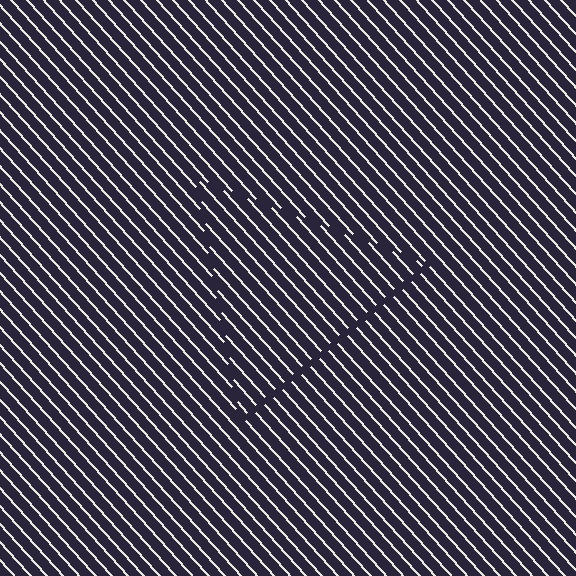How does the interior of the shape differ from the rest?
The interior of the shape contains the same grating, shifted by half a period — the contour is defined by the phase discontinuity where line-ends from the inner and outer gratings abut.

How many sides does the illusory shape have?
3 sides — the line-ends trace a triangle.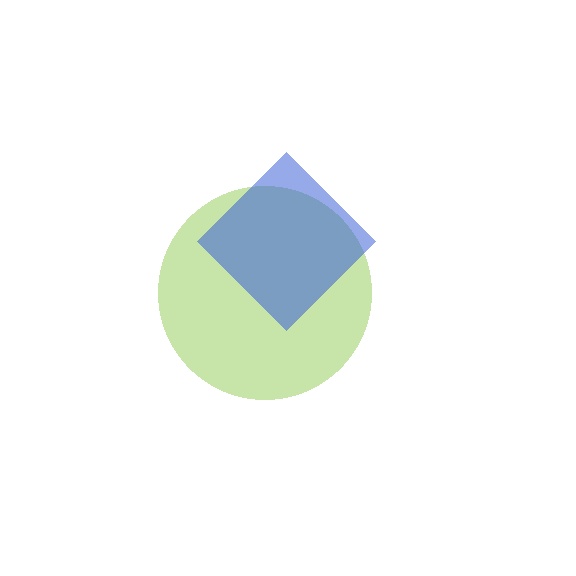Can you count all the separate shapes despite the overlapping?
Yes, there are 2 separate shapes.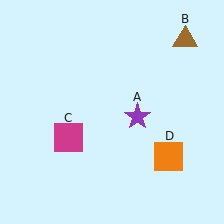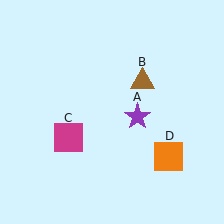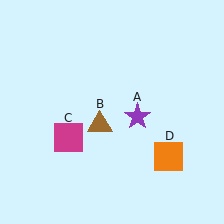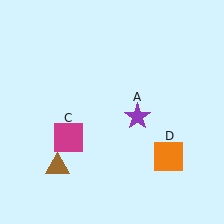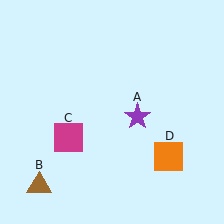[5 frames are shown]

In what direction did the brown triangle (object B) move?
The brown triangle (object B) moved down and to the left.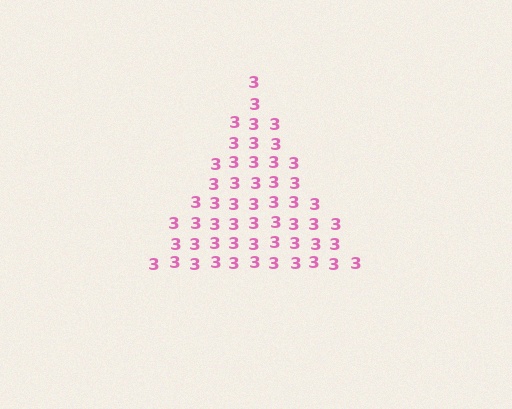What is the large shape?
The large shape is a triangle.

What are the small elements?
The small elements are digit 3's.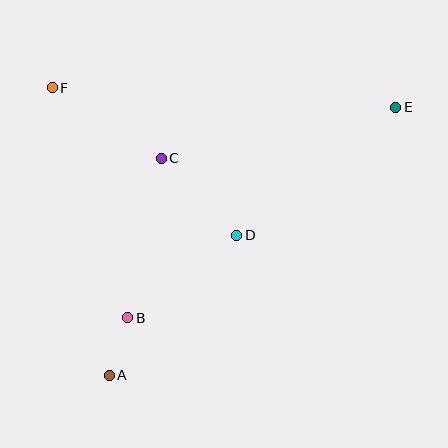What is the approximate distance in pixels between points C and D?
The distance between C and D is approximately 108 pixels.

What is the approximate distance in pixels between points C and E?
The distance between C and E is approximately 240 pixels.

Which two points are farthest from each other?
Points A and E are farthest from each other.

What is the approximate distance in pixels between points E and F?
The distance between E and F is approximately 344 pixels.